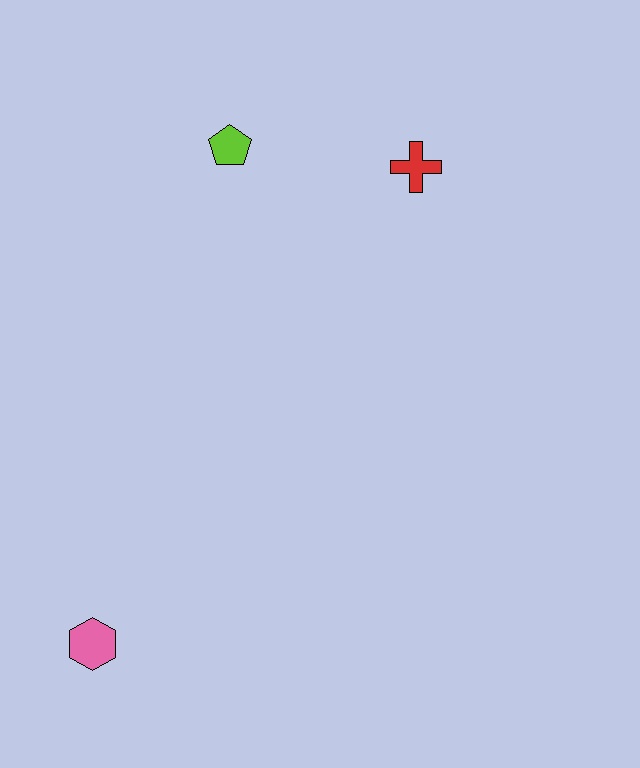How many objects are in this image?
There are 3 objects.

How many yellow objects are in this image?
There are no yellow objects.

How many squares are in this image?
There are no squares.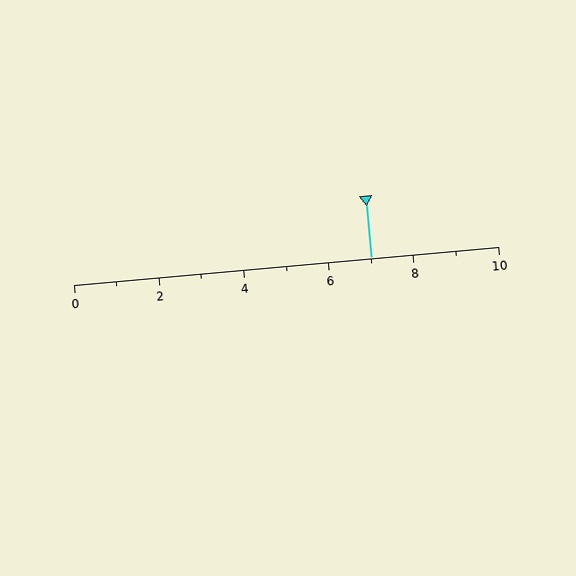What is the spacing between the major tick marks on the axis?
The major ticks are spaced 2 apart.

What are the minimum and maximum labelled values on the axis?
The axis runs from 0 to 10.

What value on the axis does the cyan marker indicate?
The marker indicates approximately 7.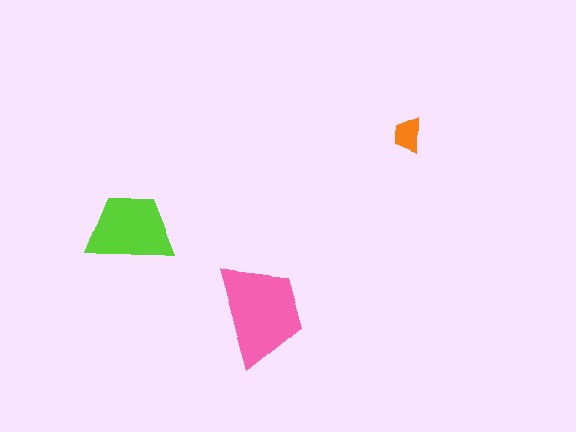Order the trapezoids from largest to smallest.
the pink one, the lime one, the orange one.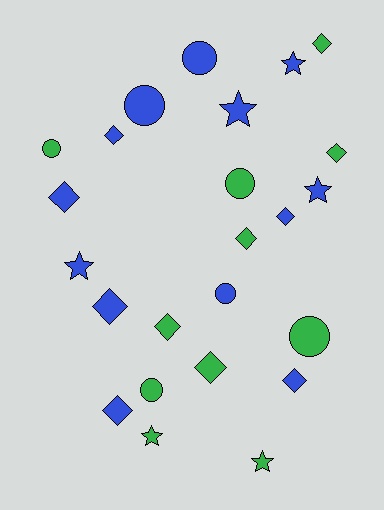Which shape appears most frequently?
Diamond, with 11 objects.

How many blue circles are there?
There are 3 blue circles.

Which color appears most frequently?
Blue, with 13 objects.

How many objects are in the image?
There are 24 objects.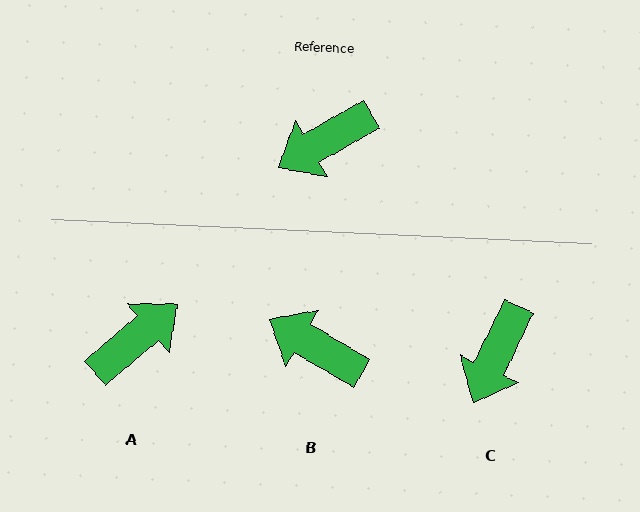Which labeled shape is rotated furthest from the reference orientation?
A, about 169 degrees away.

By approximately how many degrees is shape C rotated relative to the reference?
Approximately 35 degrees counter-clockwise.